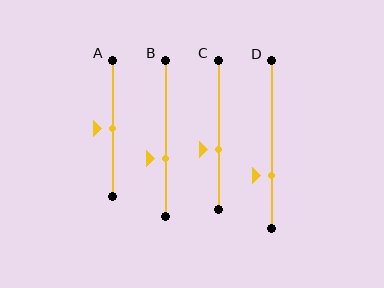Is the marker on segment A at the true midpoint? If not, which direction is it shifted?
Yes, the marker on segment A is at the true midpoint.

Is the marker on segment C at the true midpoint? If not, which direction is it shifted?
No, the marker on segment C is shifted downward by about 10% of the segment length.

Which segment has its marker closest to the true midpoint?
Segment A has its marker closest to the true midpoint.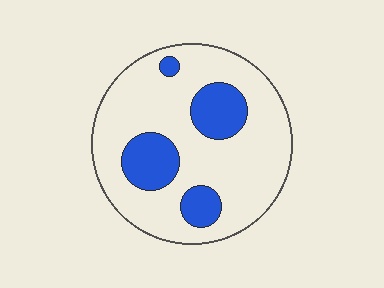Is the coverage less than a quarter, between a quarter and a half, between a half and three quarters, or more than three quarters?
Less than a quarter.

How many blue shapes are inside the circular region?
4.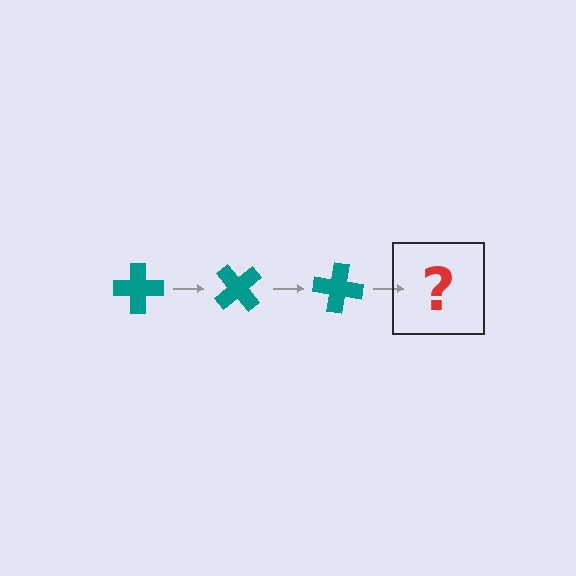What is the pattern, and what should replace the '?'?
The pattern is that the cross rotates 50 degrees each step. The '?' should be a teal cross rotated 150 degrees.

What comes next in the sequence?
The next element should be a teal cross rotated 150 degrees.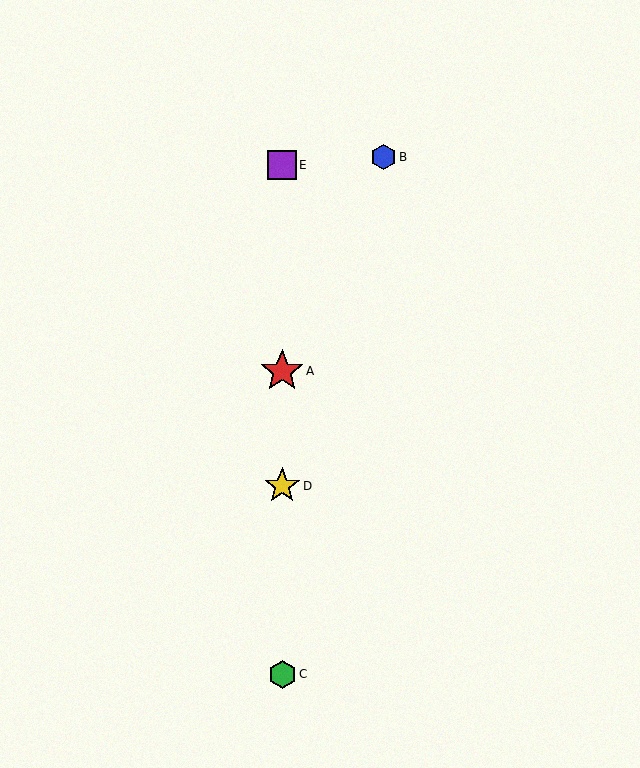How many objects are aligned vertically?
4 objects (A, C, D, E) are aligned vertically.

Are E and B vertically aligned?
No, E is at x≈282 and B is at x≈383.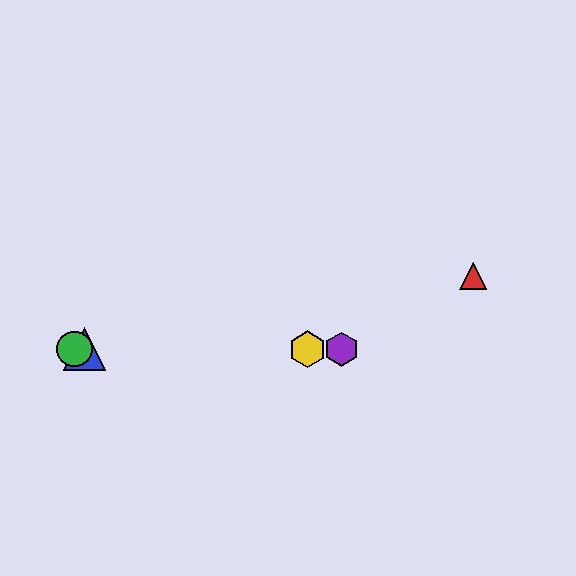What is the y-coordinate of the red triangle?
The red triangle is at y≈276.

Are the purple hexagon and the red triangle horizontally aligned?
No, the purple hexagon is at y≈349 and the red triangle is at y≈276.